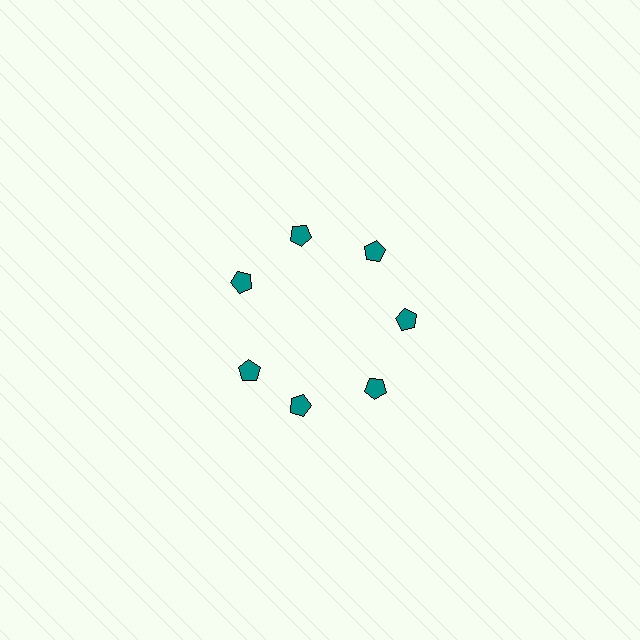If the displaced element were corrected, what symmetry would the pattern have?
It would have 7-fold rotational symmetry — the pattern would map onto itself every 51 degrees.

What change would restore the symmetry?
The symmetry would be restored by rotating it back into even spacing with its neighbors so that all 7 pentagons sit at equal angles and equal distance from the center.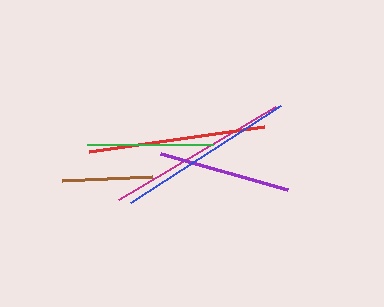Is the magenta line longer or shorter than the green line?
The magenta line is longer than the green line.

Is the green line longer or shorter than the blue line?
The blue line is longer than the green line.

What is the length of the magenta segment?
The magenta segment is approximately 182 pixels long.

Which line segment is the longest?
The magenta line is the longest at approximately 182 pixels.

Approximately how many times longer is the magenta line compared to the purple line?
The magenta line is approximately 1.4 times the length of the purple line.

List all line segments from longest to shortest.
From longest to shortest: magenta, blue, red, purple, green, brown.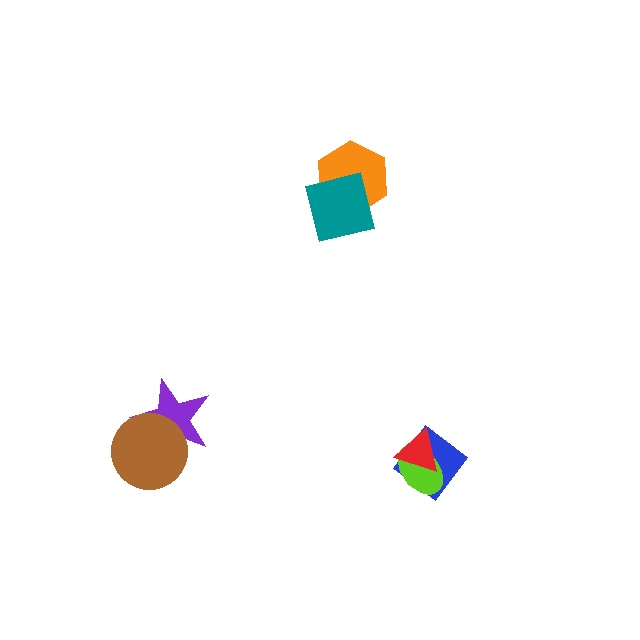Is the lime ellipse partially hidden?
Yes, it is partially covered by another shape.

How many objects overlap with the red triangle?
2 objects overlap with the red triangle.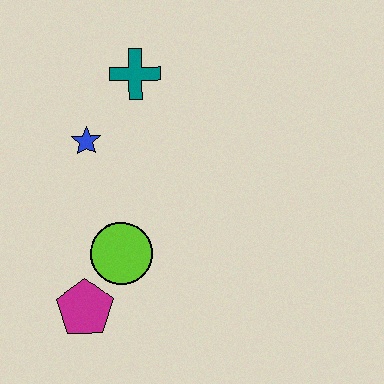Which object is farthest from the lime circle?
The teal cross is farthest from the lime circle.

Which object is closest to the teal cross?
The blue star is closest to the teal cross.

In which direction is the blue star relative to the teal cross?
The blue star is below the teal cross.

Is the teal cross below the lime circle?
No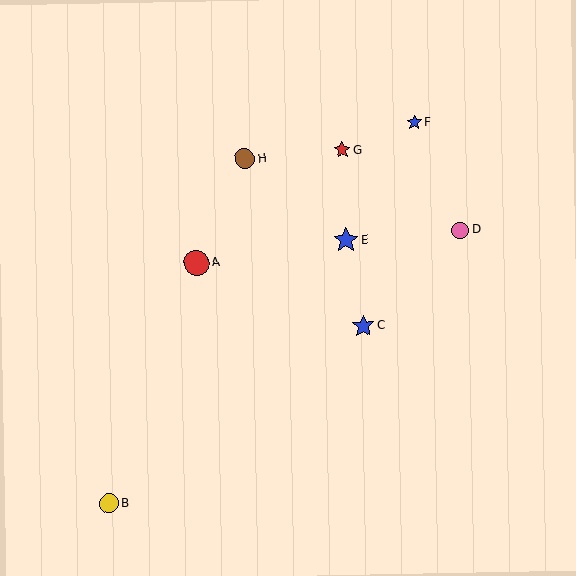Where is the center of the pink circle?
The center of the pink circle is at (460, 230).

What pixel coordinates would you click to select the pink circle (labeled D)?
Click at (460, 230) to select the pink circle D.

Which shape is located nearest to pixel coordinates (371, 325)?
The blue star (labeled C) at (363, 326) is nearest to that location.